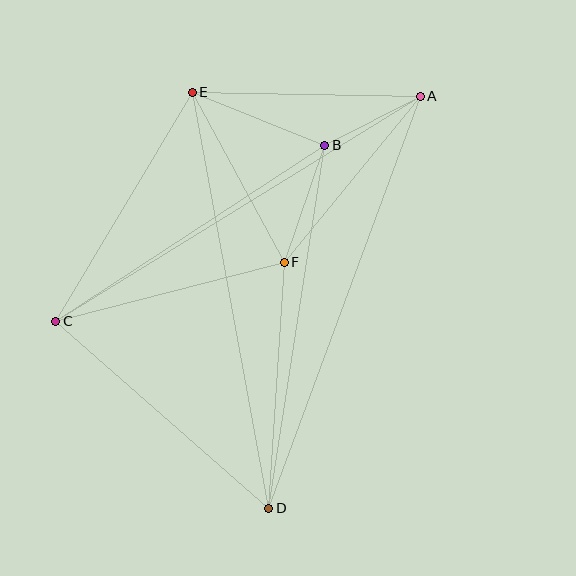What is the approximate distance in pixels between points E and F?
The distance between E and F is approximately 193 pixels.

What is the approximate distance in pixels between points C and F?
The distance between C and F is approximately 236 pixels.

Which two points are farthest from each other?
Points A and D are farthest from each other.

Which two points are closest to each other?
Points A and B are closest to each other.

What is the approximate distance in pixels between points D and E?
The distance between D and E is approximately 423 pixels.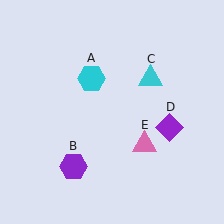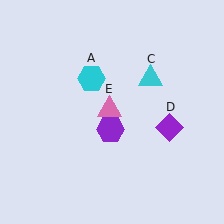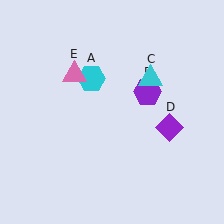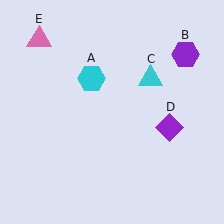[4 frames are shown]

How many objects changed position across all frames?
2 objects changed position: purple hexagon (object B), pink triangle (object E).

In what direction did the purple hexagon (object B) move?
The purple hexagon (object B) moved up and to the right.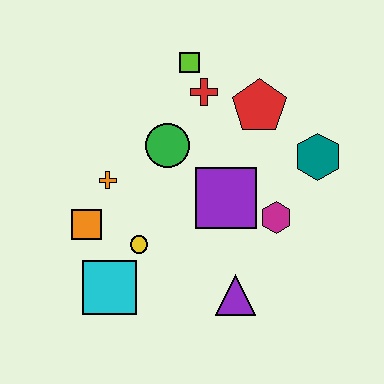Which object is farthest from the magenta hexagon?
The orange square is farthest from the magenta hexagon.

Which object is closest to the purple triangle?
The magenta hexagon is closest to the purple triangle.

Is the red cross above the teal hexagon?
Yes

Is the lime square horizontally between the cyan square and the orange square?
No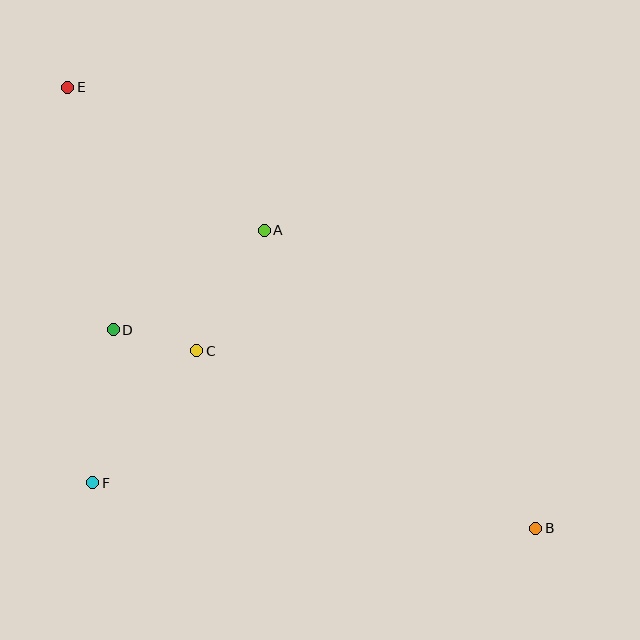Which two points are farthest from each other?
Points B and E are farthest from each other.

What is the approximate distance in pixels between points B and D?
The distance between B and D is approximately 467 pixels.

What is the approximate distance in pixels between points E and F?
The distance between E and F is approximately 396 pixels.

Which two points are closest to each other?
Points C and D are closest to each other.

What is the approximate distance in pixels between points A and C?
The distance between A and C is approximately 138 pixels.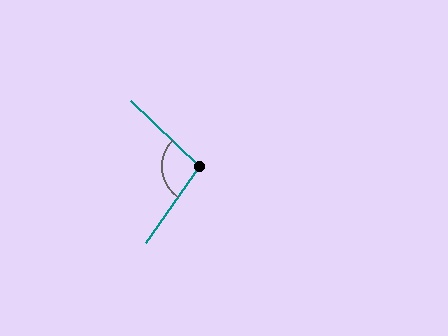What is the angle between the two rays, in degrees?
Approximately 99 degrees.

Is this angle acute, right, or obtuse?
It is obtuse.